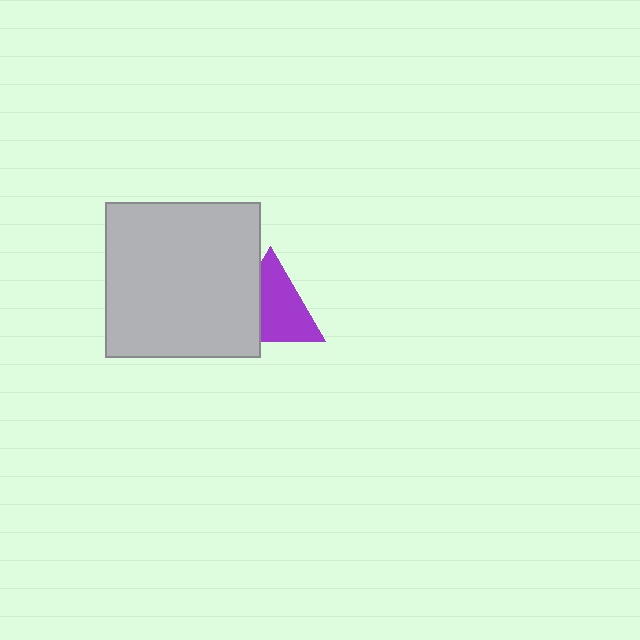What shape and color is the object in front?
The object in front is a light gray square.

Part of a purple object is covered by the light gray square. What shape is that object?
It is a triangle.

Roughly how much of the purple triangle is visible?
About half of it is visible (roughly 65%).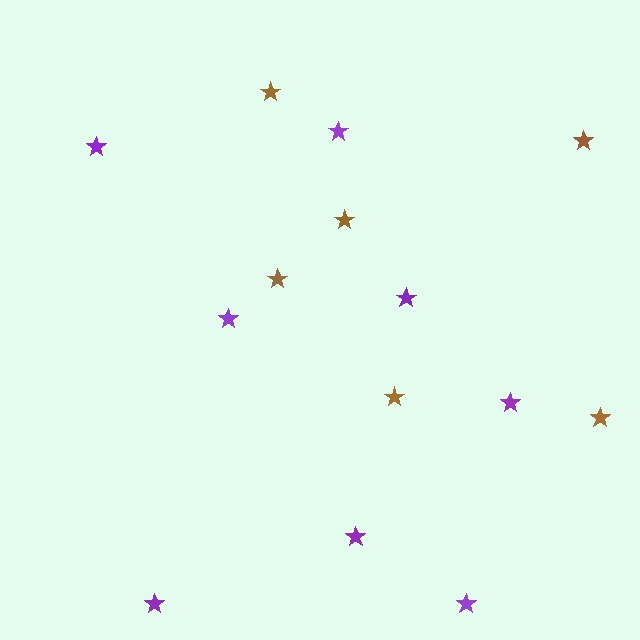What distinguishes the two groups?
There are 2 groups: one group of purple stars (8) and one group of brown stars (6).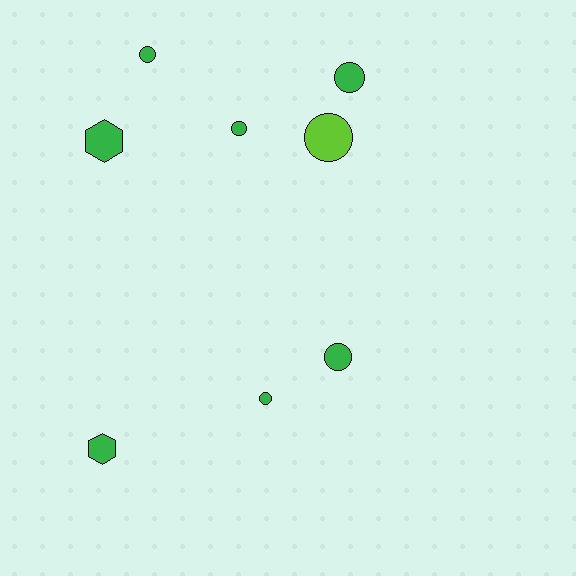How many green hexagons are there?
There are 2 green hexagons.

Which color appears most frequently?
Green, with 7 objects.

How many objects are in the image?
There are 8 objects.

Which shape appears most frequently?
Circle, with 6 objects.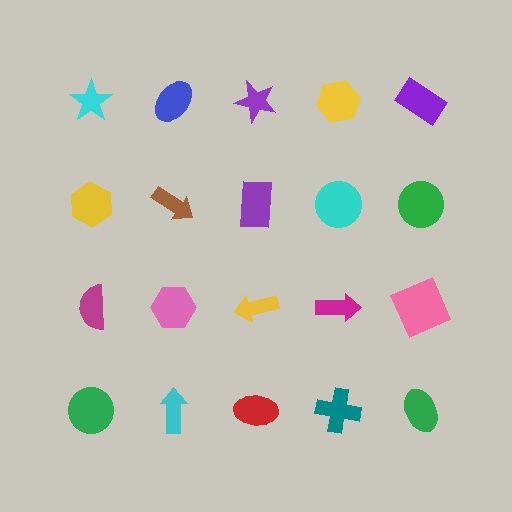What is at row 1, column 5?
A purple rectangle.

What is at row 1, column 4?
A yellow hexagon.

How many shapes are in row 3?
5 shapes.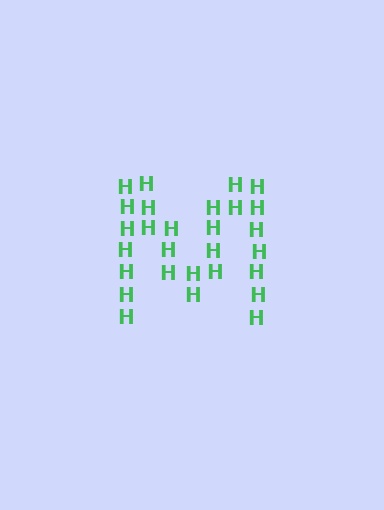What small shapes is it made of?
It is made of small letter H's.